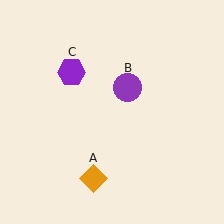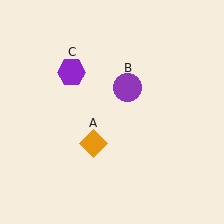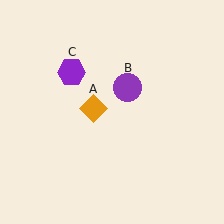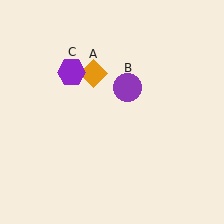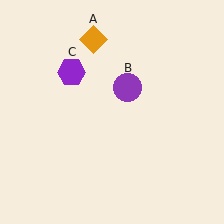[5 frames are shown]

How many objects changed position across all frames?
1 object changed position: orange diamond (object A).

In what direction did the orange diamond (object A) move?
The orange diamond (object A) moved up.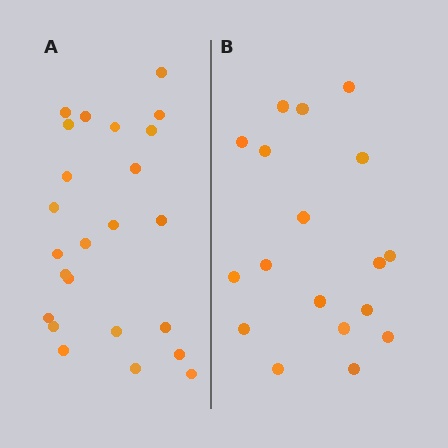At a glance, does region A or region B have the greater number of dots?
Region A (the left region) has more dots.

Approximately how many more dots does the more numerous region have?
Region A has about 6 more dots than region B.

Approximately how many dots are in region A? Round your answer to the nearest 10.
About 20 dots. (The exact count is 24, which rounds to 20.)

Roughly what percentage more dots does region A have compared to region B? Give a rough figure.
About 35% more.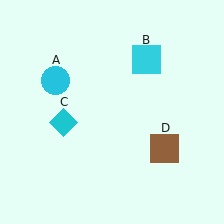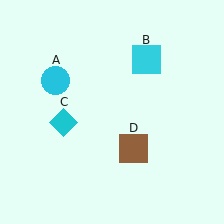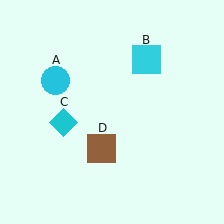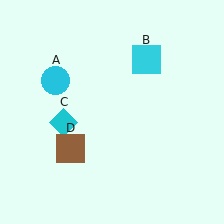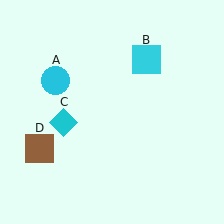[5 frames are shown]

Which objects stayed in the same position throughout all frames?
Cyan circle (object A) and cyan square (object B) and cyan diamond (object C) remained stationary.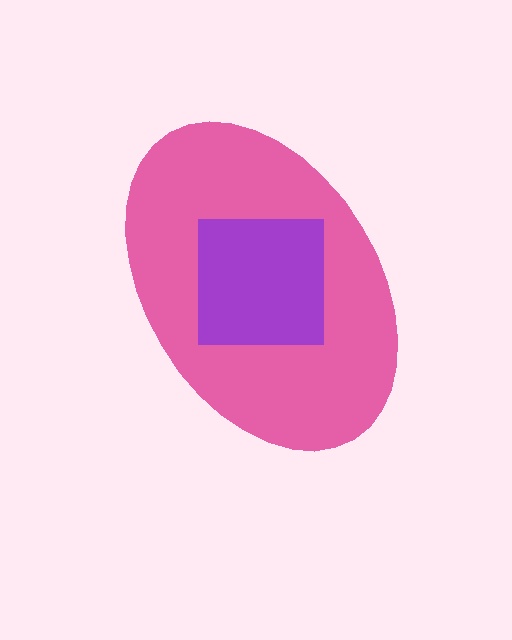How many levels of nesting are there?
2.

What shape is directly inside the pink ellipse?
The purple square.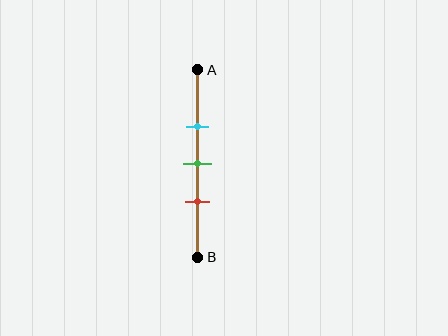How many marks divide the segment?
There are 3 marks dividing the segment.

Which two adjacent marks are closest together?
The green and red marks are the closest adjacent pair.